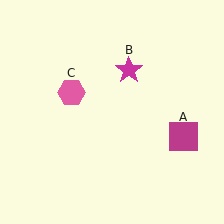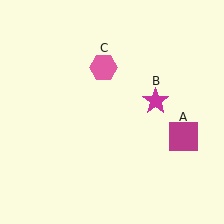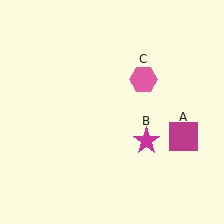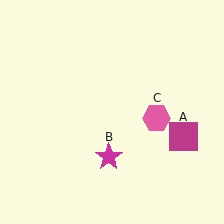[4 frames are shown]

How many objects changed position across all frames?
2 objects changed position: magenta star (object B), pink hexagon (object C).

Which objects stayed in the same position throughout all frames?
Magenta square (object A) remained stationary.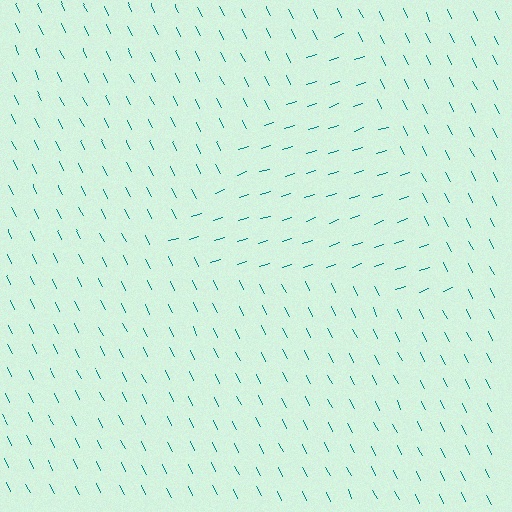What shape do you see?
I see a triangle.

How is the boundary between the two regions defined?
The boundary is defined purely by a change in line orientation (approximately 82 degrees difference). All lines are the same color and thickness.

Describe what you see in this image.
The image is filled with small teal line segments. A triangle region in the image has lines oriented differently from the surrounding lines, creating a visible texture boundary.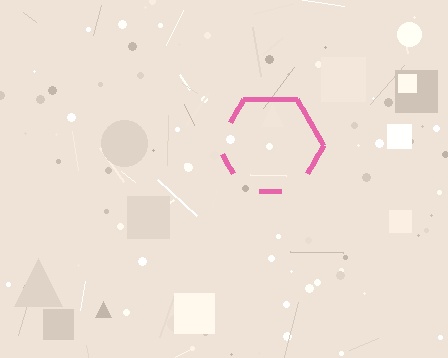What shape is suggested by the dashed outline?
The dashed outline suggests a hexagon.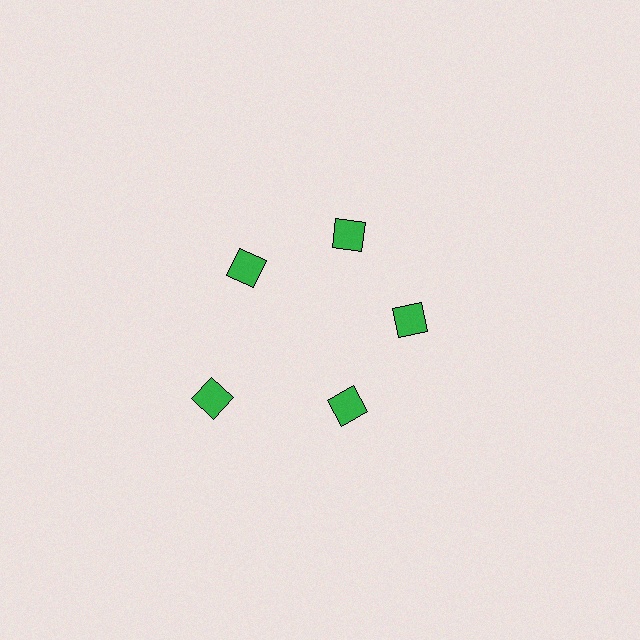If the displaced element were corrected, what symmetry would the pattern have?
It would have 5-fold rotational symmetry — the pattern would map onto itself every 72 degrees.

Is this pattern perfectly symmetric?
No. The 5 green diamonds are arranged in a ring, but one element near the 8 o'clock position is pushed outward from the center, breaking the 5-fold rotational symmetry.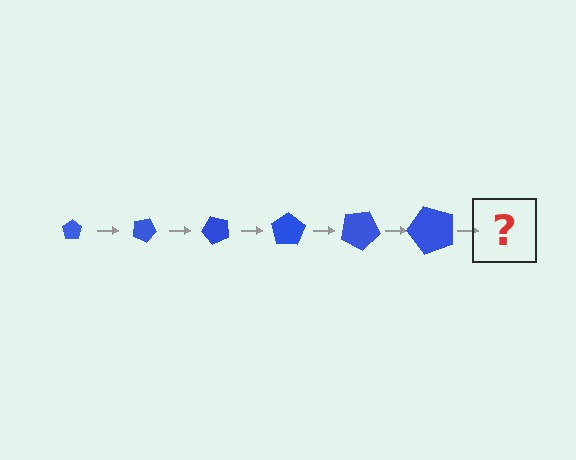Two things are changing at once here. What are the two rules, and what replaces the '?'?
The two rules are that the pentagon grows larger each step and it rotates 25 degrees each step. The '?' should be a pentagon, larger than the previous one and rotated 150 degrees from the start.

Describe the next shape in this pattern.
It should be a pentagon, larger than the previous one and rotated 150 degrees from the start.